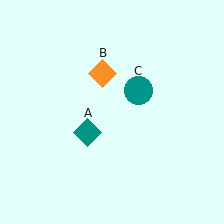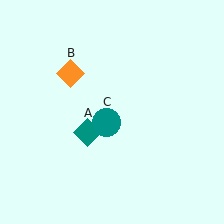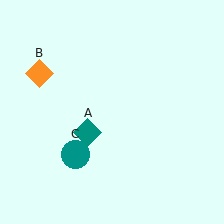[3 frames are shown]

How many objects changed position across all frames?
2 objects changed position: orange diamond (object B), teal circle (object C).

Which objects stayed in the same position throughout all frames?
Teal diamond (object A) remained stationary.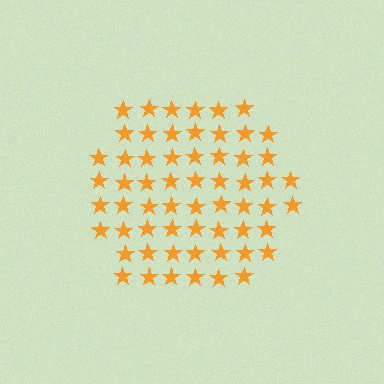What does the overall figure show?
The overall figure shows a hexagon.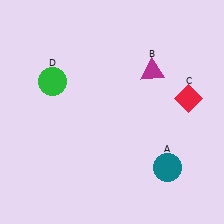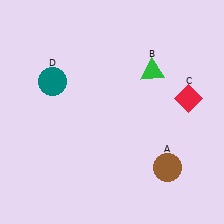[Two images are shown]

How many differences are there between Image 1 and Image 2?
There are 3 differences between the two images.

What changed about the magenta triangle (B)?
In Image 1, B is magenta. In Image 2, it changed to green.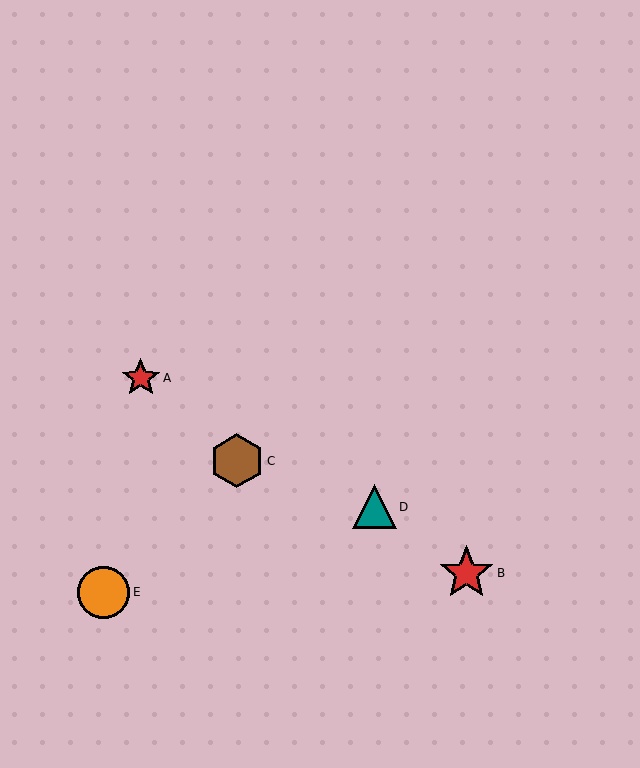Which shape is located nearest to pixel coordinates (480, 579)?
The red star (labeled B) at (466, 573) is nearest to that location.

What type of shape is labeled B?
Shape B is a red star.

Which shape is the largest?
The red star (labeled B) is the largest.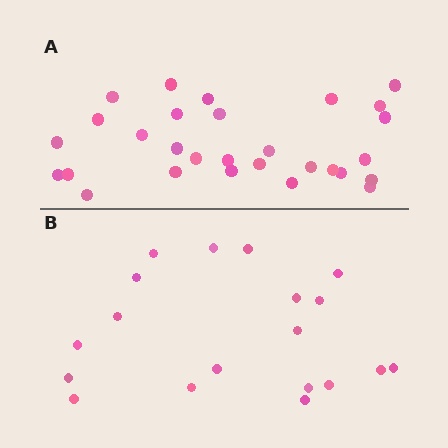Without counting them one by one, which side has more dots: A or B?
Region A (the top region) has more dots.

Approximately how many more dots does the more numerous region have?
Region A has roughly 10 or so more dots than region B.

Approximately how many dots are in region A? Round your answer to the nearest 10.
About 30 dots. (The exact count is 29, which rounds to 30.)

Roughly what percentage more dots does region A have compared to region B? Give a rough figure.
About 55% more.